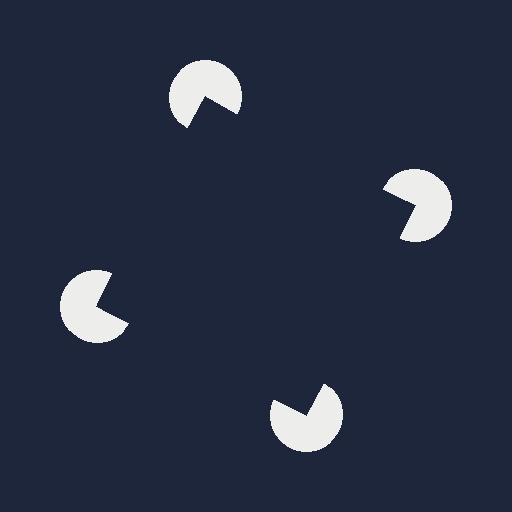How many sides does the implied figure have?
4 sides.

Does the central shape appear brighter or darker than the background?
It typically appears slightly darker than the background, even though no actual brightness change is drawn.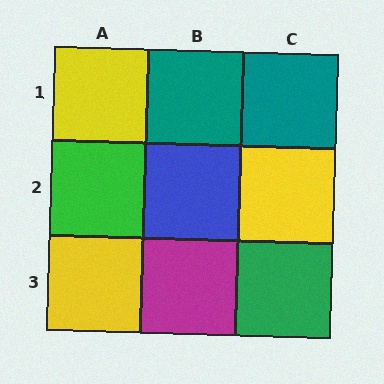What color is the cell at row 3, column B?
Magenta.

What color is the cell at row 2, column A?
Green.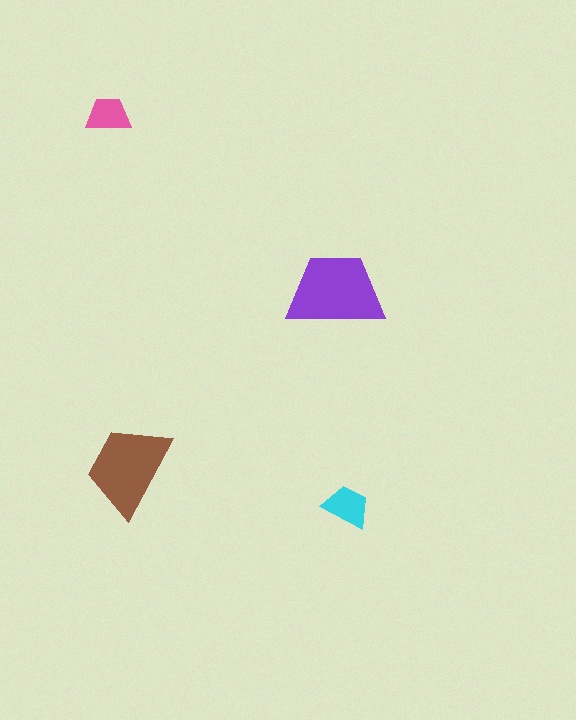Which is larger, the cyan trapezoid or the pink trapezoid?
The cyan one.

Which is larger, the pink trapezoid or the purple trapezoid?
The purple one.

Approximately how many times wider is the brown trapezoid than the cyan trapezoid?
About 2 times wider.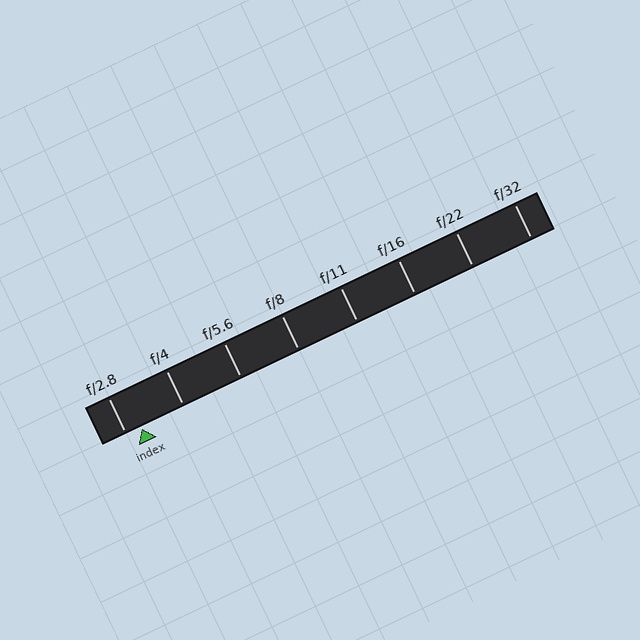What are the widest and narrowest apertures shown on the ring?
The widest aperture shown is f/2.8 and the narrowest is f/32.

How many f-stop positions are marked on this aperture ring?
There are 8 f-stop positions marked.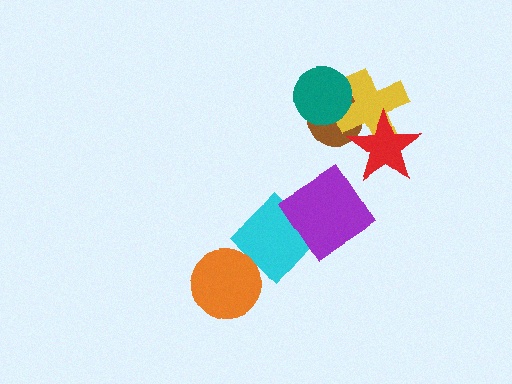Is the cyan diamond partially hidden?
Yes, it is partially covered by another shape.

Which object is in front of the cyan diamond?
The purple diamond is in front of the cyan diamond.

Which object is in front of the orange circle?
The cyan diamond is in front of the orange circle.